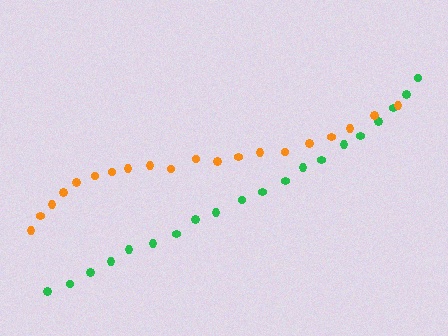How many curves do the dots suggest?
There are 2 distinct paths.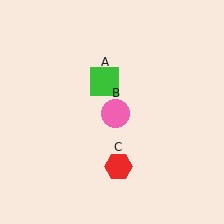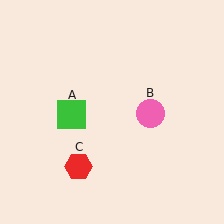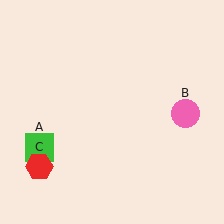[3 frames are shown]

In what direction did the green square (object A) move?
The green square (object A) moved down and to the left.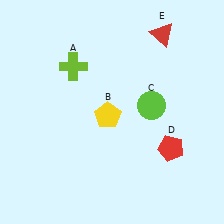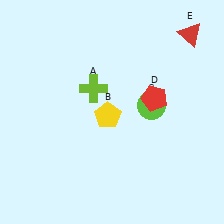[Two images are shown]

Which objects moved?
The objects that moved are: the lime cross (A), the red pentagon (D), the red triangle (E).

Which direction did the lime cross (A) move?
The lime cross (A) moved down.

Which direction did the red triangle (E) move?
The red triangle (E) moved right.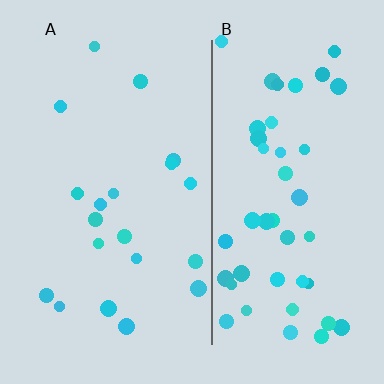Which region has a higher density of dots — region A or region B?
B (the right).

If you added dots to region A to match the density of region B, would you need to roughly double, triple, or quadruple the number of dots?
Approximately double.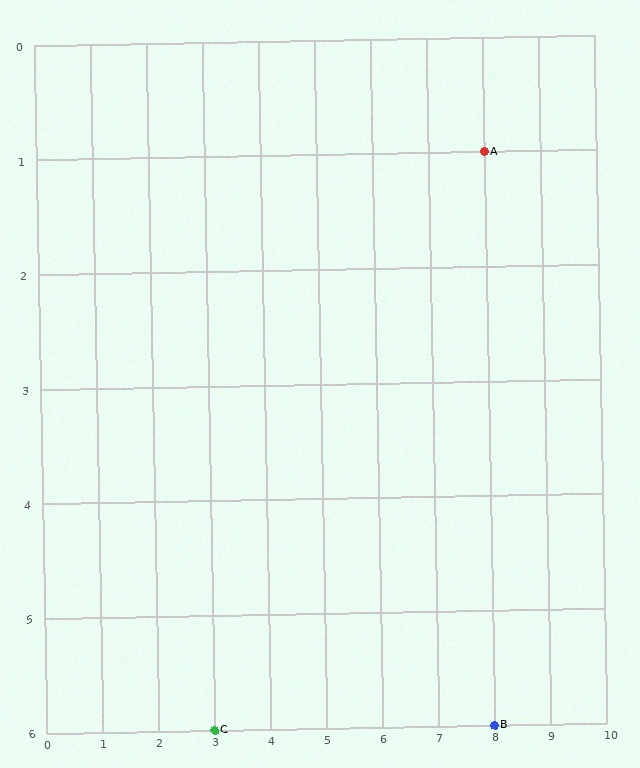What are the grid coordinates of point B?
Point B is at grid coordinates (8, 6).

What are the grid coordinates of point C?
Point C is at grid coordinates (3, 6).